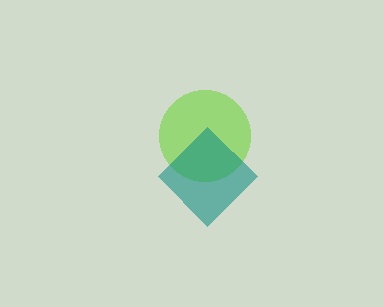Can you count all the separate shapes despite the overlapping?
Yes, there are 2 separate shapes.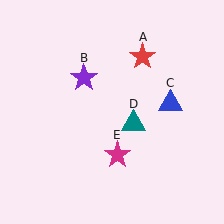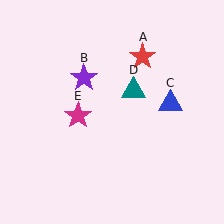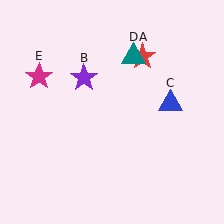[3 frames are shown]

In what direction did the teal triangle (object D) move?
The teal triangle (object D) moved up.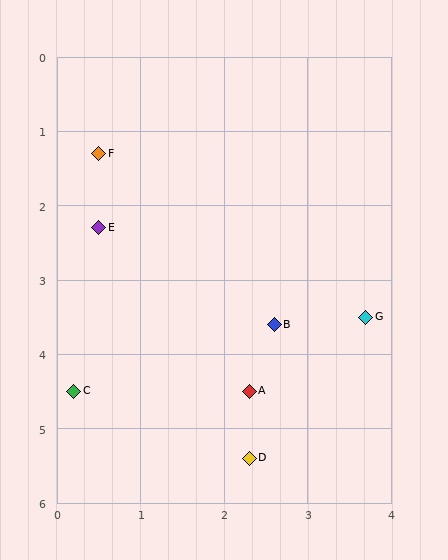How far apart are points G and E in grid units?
Points G and E are about 3.4 grid units apart.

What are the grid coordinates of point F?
Point F is at approximately (0.5, 1.3).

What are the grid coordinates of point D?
Point D is at approximately (2.3, 5.4).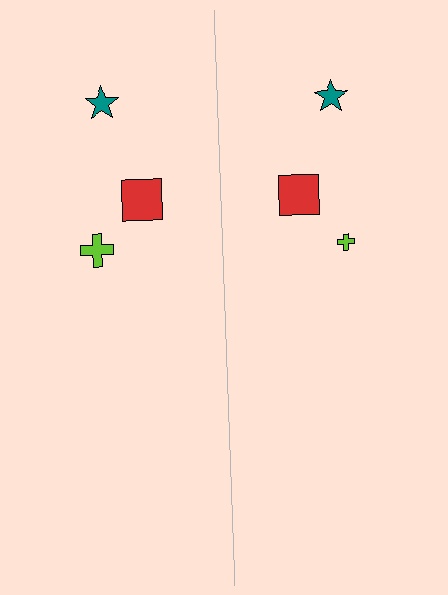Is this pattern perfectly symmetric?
No, the pattern is not perfectly symmetric. The lime cross on the right side has a different size than its mirror counterpart.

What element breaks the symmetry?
The lime cross on the right side has a different size than its mirror counterpart.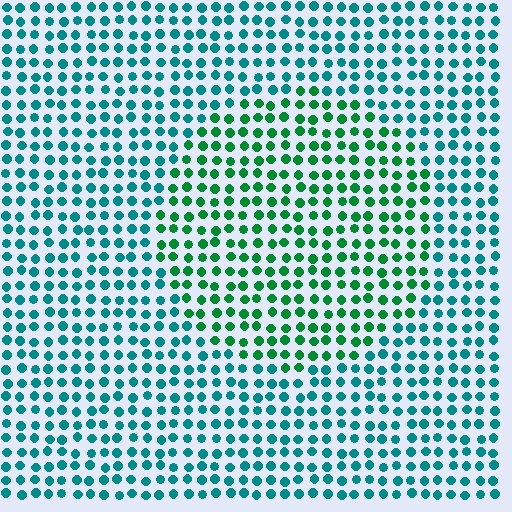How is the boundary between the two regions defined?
The boundary is defined purely by a slight shift in hue (about 38 degrees). Spacing, size, and orientation are identical on both sides.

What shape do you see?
I see a circle.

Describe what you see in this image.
The image is filled with small teal elements in a uniform arrangement. A circle-shaped region is visible where the elements are tinted to a slightly different hue, forming a subtle color boundary.